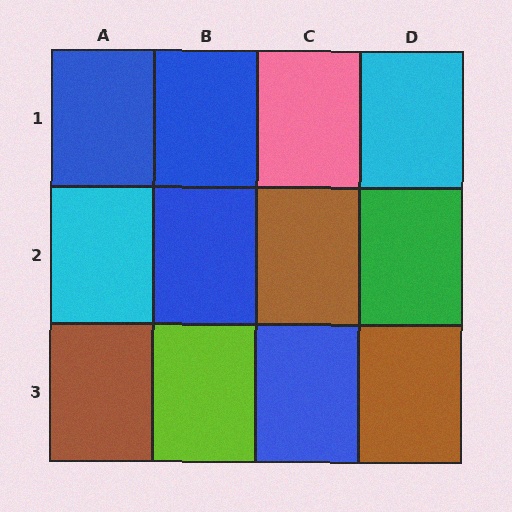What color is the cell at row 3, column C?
Blue.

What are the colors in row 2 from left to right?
Cyan, blue, brown, green.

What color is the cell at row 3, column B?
Lime.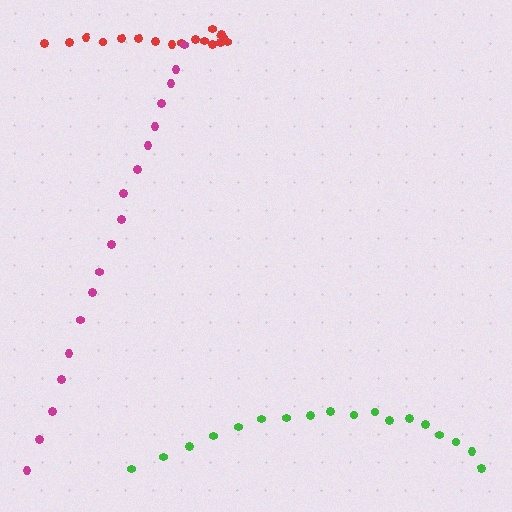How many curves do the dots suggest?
There are 3 distinct paths.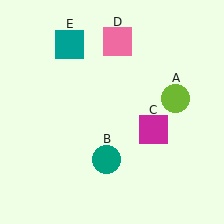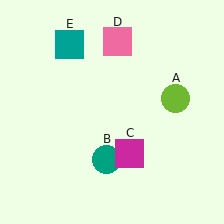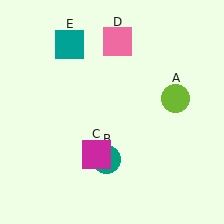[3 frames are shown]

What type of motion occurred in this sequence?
The magenta square (object C) rotated clockwise around the center of the scene.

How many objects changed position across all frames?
1 object changed position: magenta square (object C).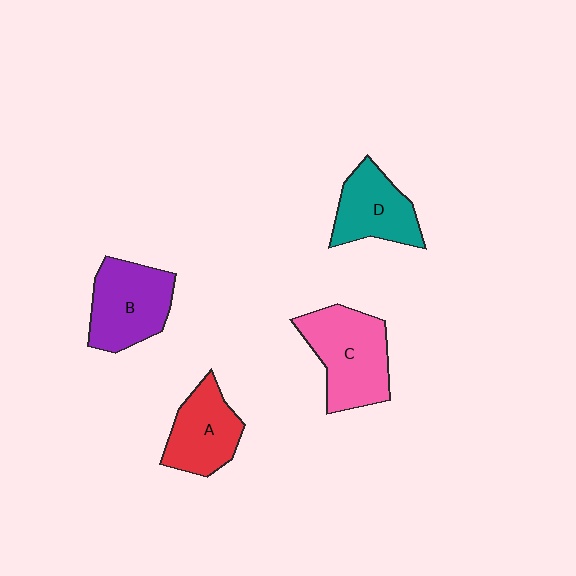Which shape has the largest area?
Shape C (pink).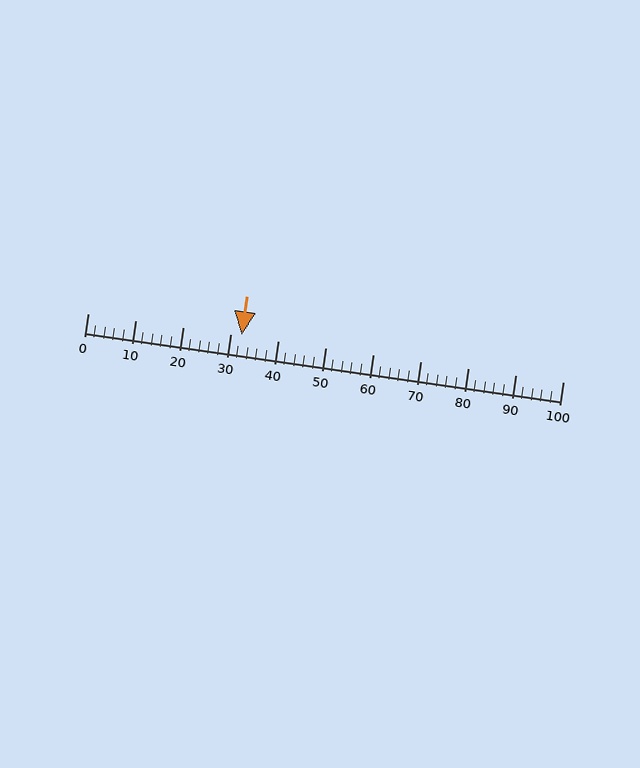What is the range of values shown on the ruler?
The ruler shows values from 0 to 100.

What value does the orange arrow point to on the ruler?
The orange arrow points to approximately 32.